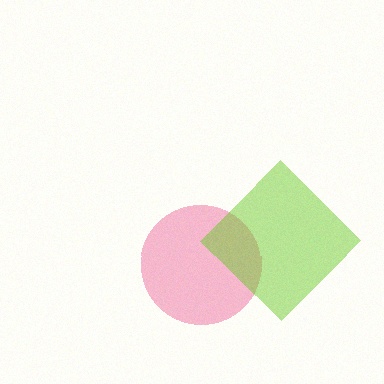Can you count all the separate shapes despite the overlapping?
Yes, there are 2 separate shapes.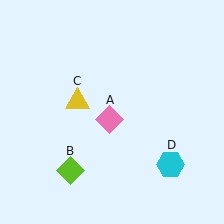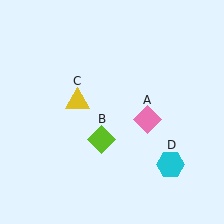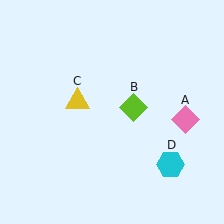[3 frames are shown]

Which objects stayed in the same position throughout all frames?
Yellow triangle (object C) and cyan hexagon (object D) remained stationary.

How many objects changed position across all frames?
2 objects changed position: pink diamond (object A), lime diamond (object B).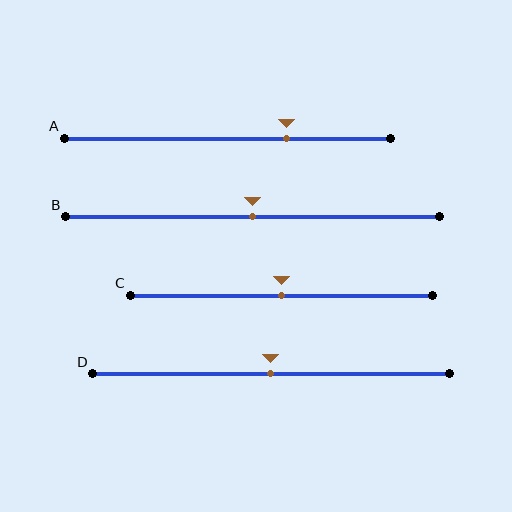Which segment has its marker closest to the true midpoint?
Segment B has its marker closest to the true midpoint.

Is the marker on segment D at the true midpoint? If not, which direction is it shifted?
Yes, the marker on segment D is at the true midpoint.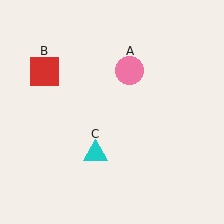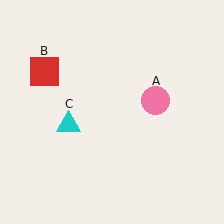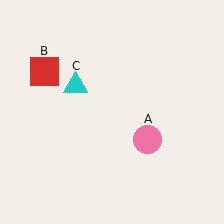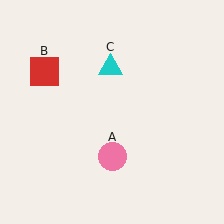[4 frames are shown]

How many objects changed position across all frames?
2 objects changed position: pink circle (object A), cyan triangle (object C).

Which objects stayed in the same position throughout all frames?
Red square (object B) remained stationary.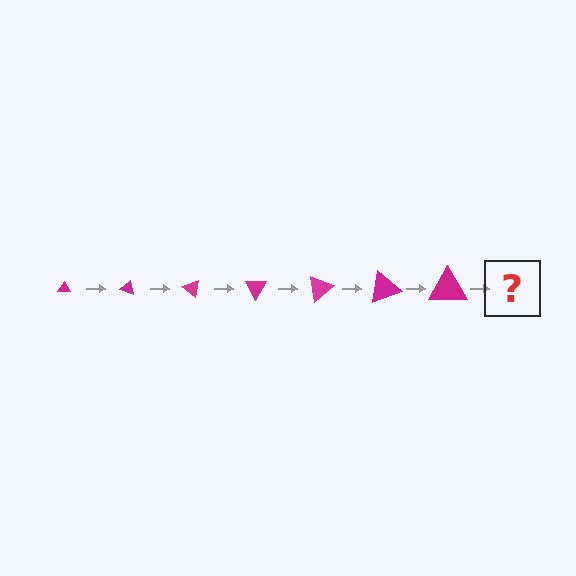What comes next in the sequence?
The next element should be a triangle, larger than the previous one and rotated 140 degrees from the start.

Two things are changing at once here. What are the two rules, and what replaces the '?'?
The two rules are that the triangle grows larger each step and it rotates 20 degrees each step. The '?' should be a triangle, larger than the previous one and rotated 140 degrees from the start.